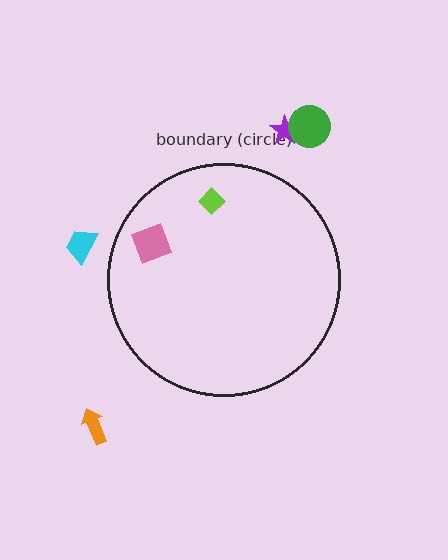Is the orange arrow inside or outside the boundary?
Outside.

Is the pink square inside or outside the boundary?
Inside.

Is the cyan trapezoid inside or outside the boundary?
Outside.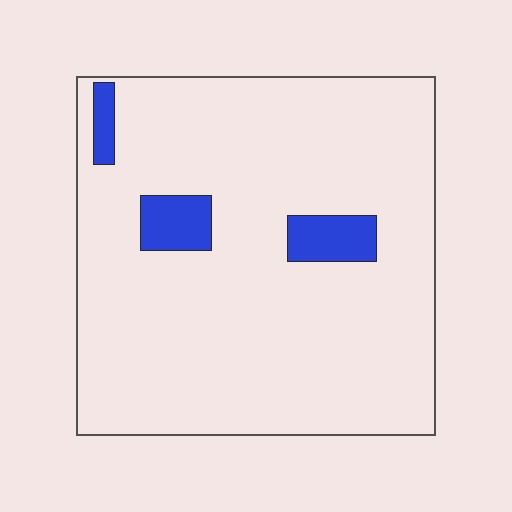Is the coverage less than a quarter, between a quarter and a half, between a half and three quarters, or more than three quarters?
Less than a quarter.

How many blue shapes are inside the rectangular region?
3.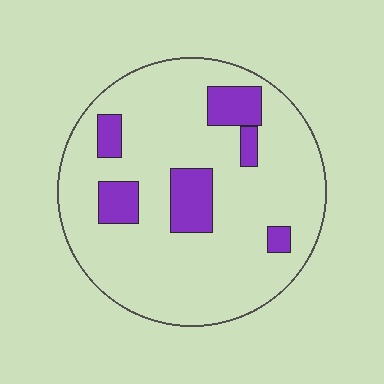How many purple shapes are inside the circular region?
6.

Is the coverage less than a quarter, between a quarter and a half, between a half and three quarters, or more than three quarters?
Less than a quarter.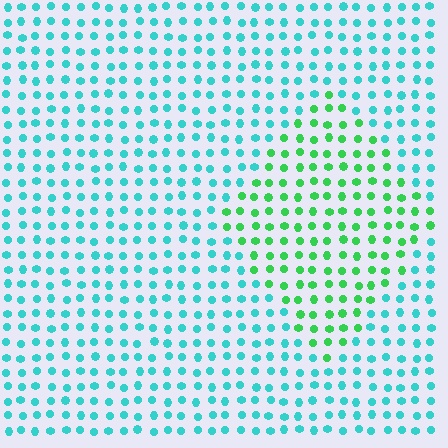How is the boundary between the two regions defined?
The boundary is defined purely by a slight shift in hue (about 46 degrees). Spacing, size, and orientation are identical on both sides.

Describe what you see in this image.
The image is filled with small cyan elements in a uniform arrangement. A diamond-shaped region is visible where the elements are tinted to a slightly different hue, forming a subtle color boundary.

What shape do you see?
I see a diamond.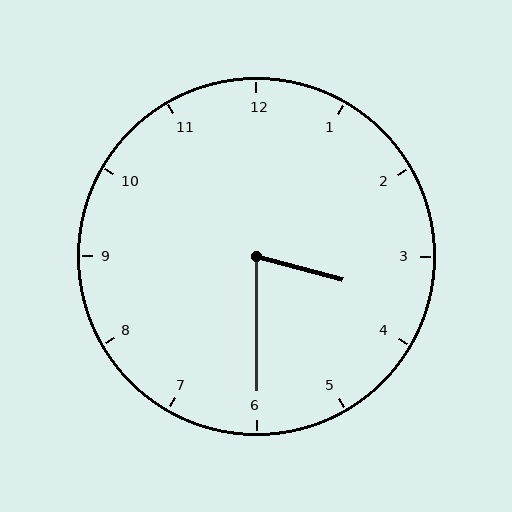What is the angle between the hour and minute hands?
Approximately 75 degrees.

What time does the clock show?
3:30.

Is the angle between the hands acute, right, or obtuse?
It is acute.